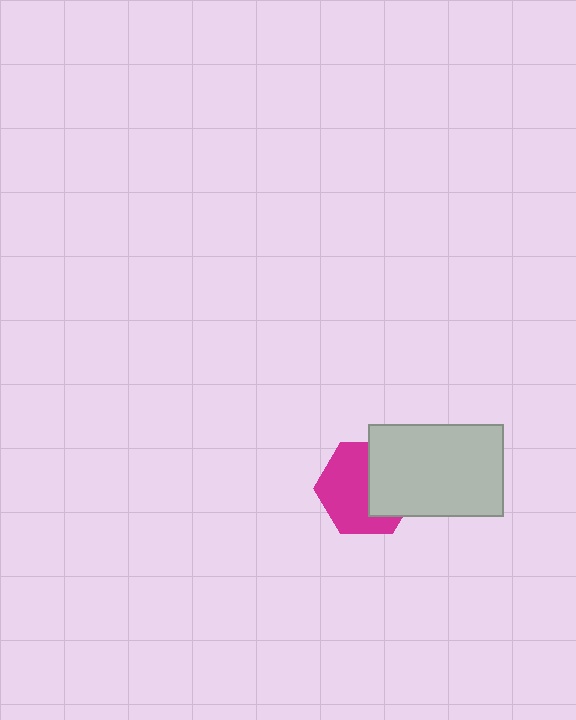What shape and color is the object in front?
The object in front is a light gray rectangle.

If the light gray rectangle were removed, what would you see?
You would see the complete magenta hexagon.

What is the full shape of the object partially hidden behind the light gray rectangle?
The partially hidden object is a magenta hexagon.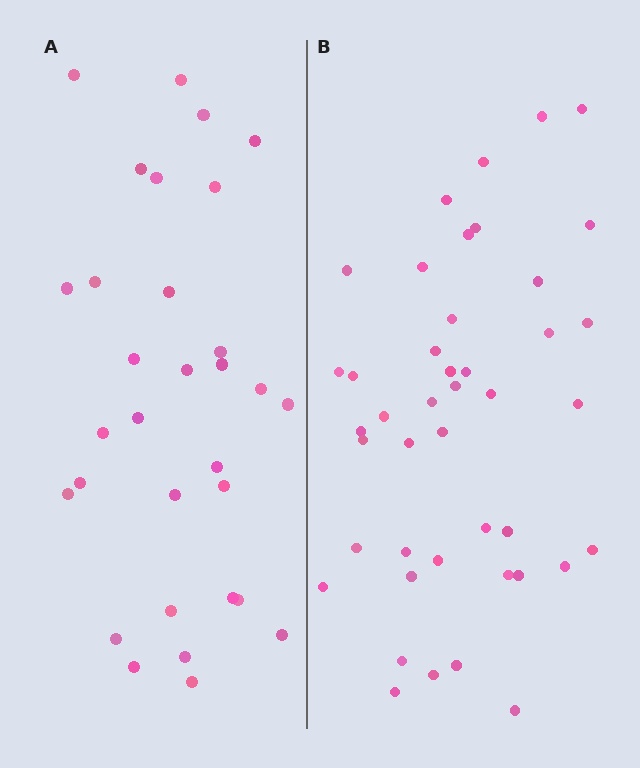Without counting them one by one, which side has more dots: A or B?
Region B (the right region) has more dots.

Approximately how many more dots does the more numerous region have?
Region B has roughly 12 or so more dots than region A.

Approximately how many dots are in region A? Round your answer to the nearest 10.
About 30 dots. (The exact count is 31, which rounds to 30.)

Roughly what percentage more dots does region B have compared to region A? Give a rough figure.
About 40% more.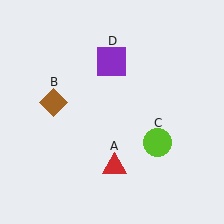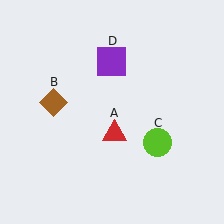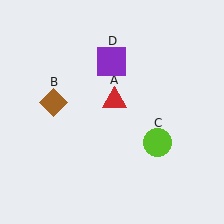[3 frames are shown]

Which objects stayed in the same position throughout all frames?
Brown diamond (object B) and lime circle (object C) and purple square (object D) remained stationary.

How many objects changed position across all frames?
1 object changed position: red triangle (object A).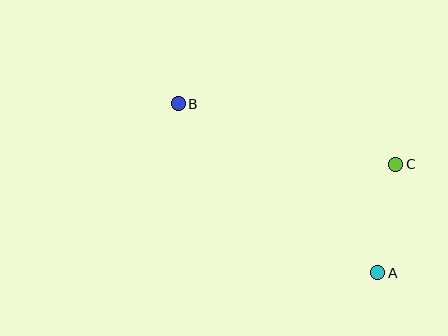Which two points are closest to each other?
Points A and C are closest to each other.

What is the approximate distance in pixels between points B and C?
The distance between B and C is approximately 226 pixels.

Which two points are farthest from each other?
Points A and B are farthest from each other.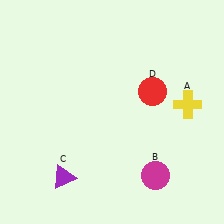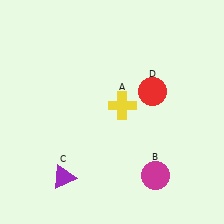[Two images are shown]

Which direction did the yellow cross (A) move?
The yellow cross (A) moved left.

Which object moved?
The yellow cross (A) moved left.